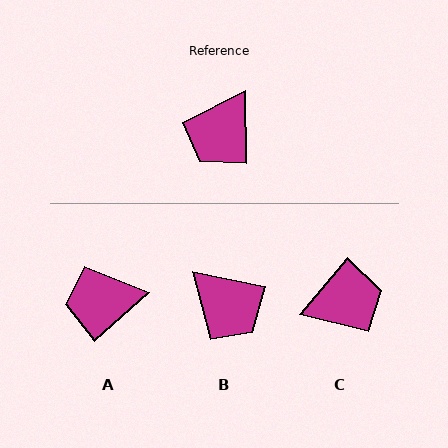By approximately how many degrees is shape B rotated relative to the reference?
Approximately 77 degrees counter-clockwise.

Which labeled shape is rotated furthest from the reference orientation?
C, about 139 degrees away.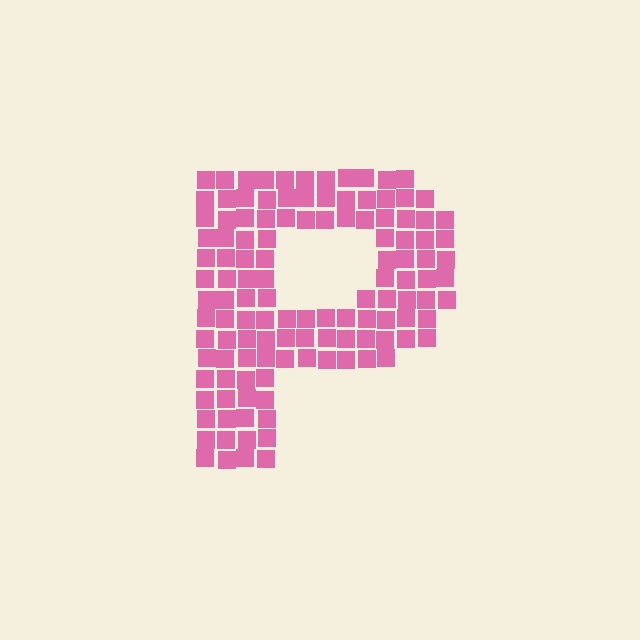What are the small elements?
The small elements are squares.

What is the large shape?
The large shape is the letter P.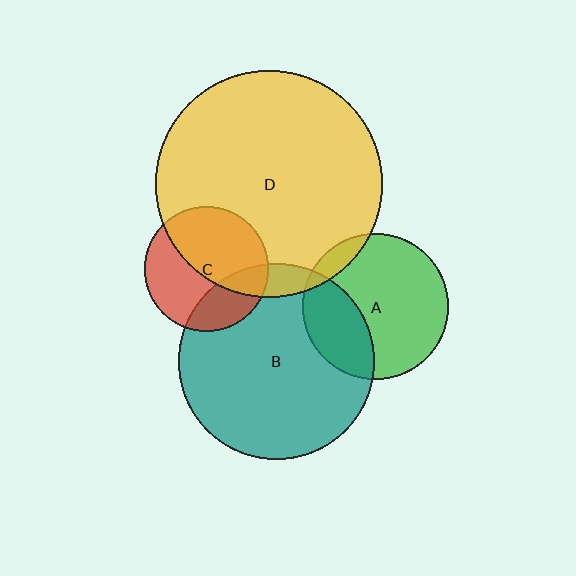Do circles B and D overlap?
Yes.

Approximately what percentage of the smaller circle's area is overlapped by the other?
Approximately 10%.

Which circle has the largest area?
Circle D (yellow).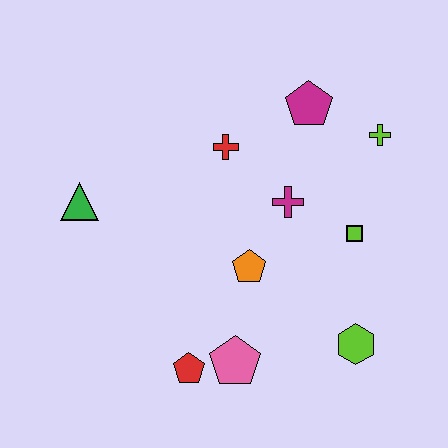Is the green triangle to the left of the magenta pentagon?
Yes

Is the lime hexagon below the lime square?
Yes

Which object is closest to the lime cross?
The magenta pentagon is closest to the lime cross.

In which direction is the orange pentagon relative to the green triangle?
The orange pentagon is to the right of the green triangle.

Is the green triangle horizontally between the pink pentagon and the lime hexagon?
No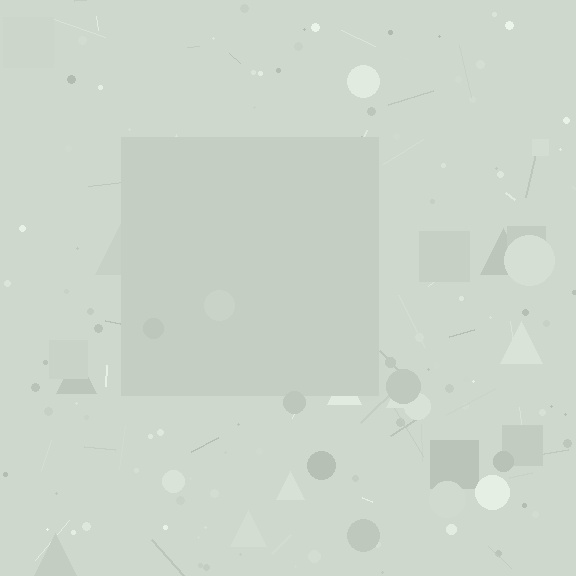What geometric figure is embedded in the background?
A square is embedded in the background.